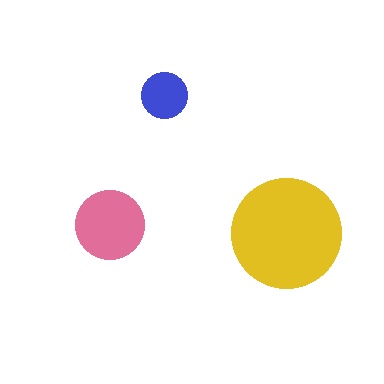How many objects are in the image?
There are 3 objects in the image.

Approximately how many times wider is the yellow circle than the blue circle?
About 2.5 times wider.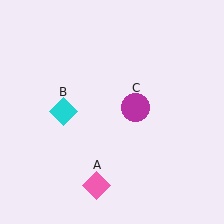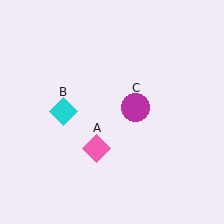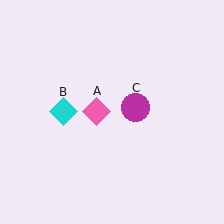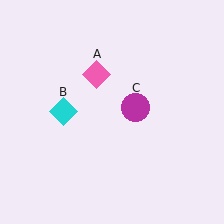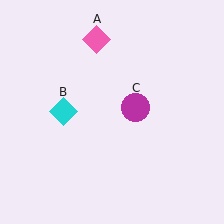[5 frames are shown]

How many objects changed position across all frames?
1 object changed position: pink diamond (object A).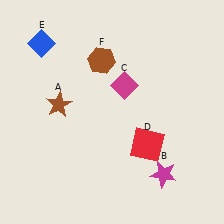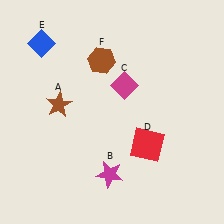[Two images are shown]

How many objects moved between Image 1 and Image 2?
1 object moved between the two images.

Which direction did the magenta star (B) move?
The magenta star (B) moved left.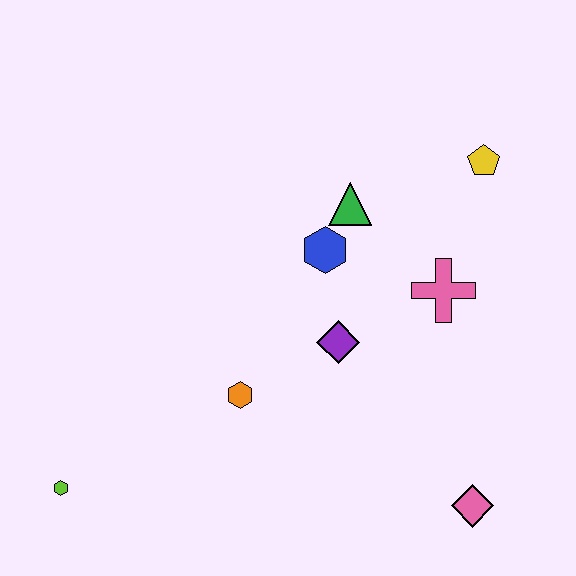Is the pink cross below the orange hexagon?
No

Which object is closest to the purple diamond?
The blue hexagon is closest to the purple diamond.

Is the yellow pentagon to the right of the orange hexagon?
Yes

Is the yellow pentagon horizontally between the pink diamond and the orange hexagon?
No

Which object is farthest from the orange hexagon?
The yellow pentagon is farthest from the orange hexagon.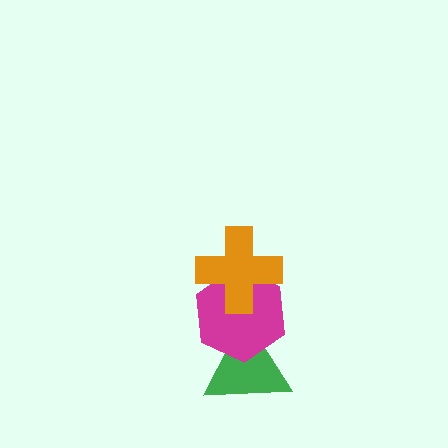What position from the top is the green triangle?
The green triangle is 3rd from the top.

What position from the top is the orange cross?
The orange cross is 1st from the top.